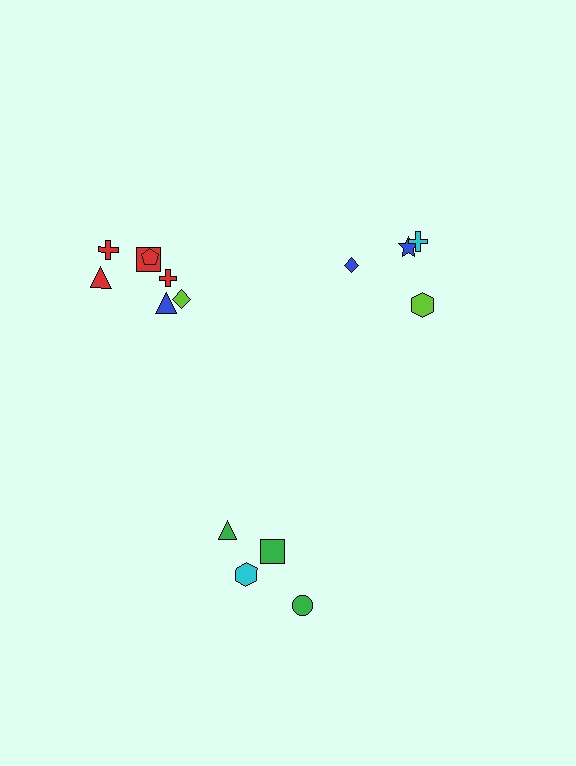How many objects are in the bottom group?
There are 4 objects.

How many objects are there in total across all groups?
There are 15 objects.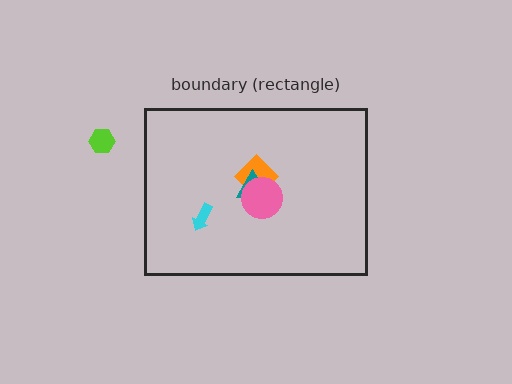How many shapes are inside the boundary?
4 inside, 1 outside.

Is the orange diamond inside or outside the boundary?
Inside.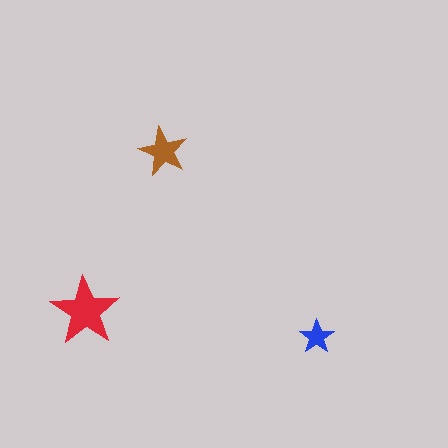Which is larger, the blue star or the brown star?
The brown one.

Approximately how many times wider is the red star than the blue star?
About 2 times wider.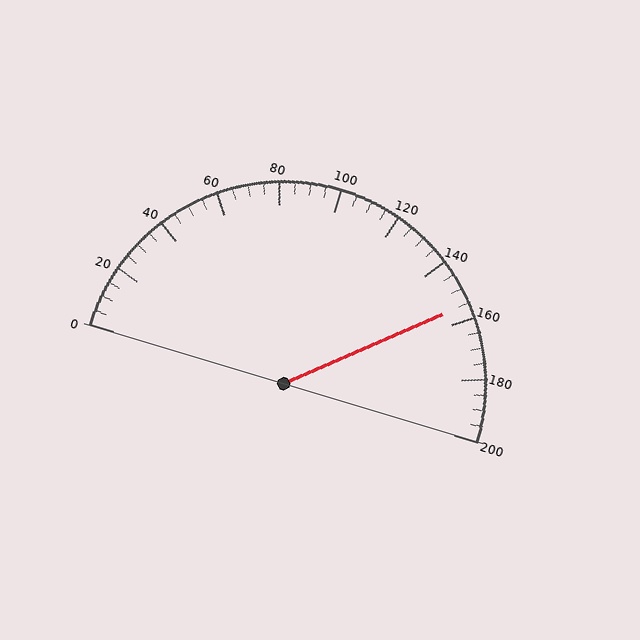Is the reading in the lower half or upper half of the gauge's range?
The reading is in the upper half of the range (0 to 200).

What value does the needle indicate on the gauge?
The needle indicates approximately 155.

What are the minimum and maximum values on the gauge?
The gauge ranges from 0 to 200.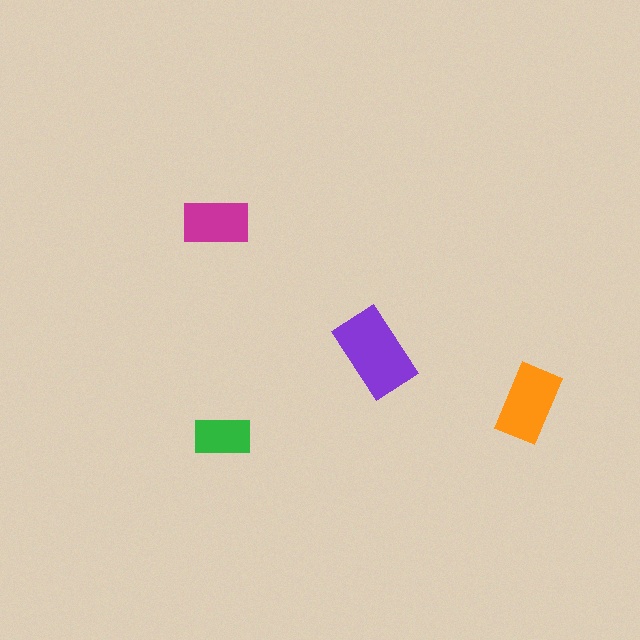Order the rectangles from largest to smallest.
the purple one, the orange one, the magenta one, the green one.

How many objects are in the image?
There are 4 objects in the image.